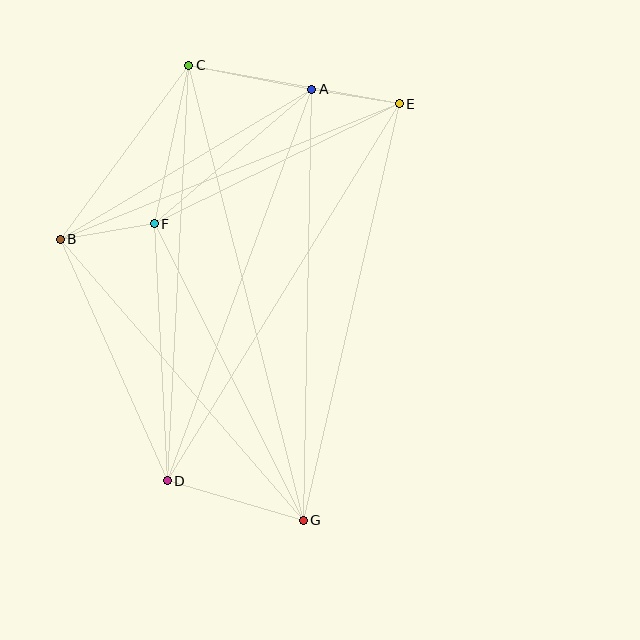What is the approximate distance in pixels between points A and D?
The distance between A and D is approximately 418 pixels.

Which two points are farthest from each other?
Points C and G are farthest from each other.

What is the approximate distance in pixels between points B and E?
The distance between B and E is approximately 365 pixels.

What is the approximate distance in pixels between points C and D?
The distance between C and D is approximately 416 pixels.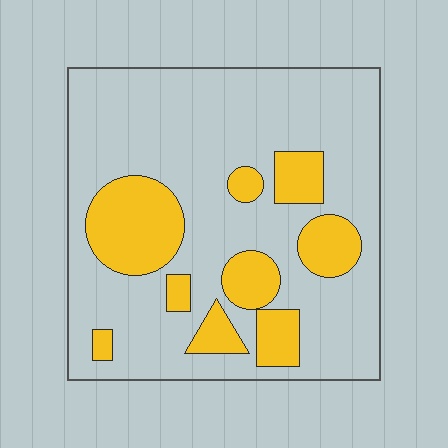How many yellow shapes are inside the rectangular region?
9.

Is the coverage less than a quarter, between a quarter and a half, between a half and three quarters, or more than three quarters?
Less than a quarter.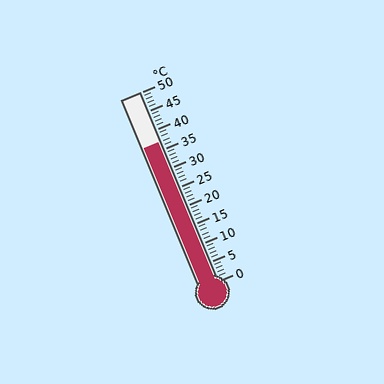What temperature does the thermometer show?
The thermometer shows approximately 37°C.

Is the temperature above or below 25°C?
The temperature is above 25°C.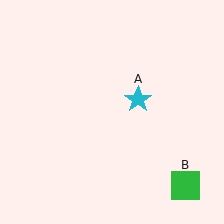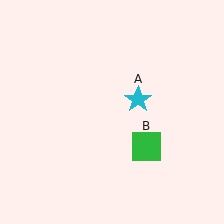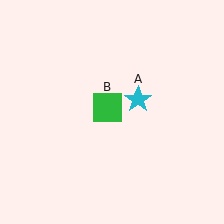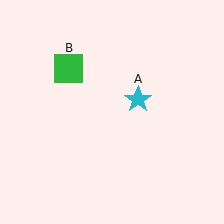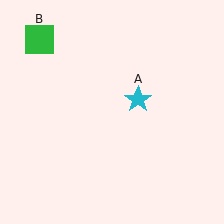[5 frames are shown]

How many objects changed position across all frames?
1 object changed position: green square (object B).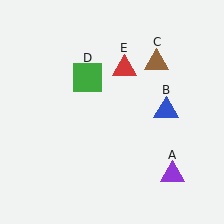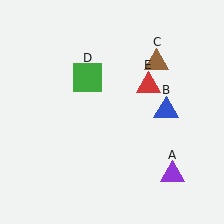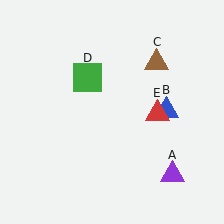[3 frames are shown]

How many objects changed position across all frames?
1 object changed position: red triangle (object E).